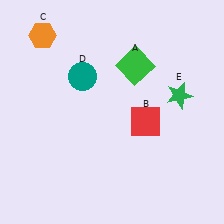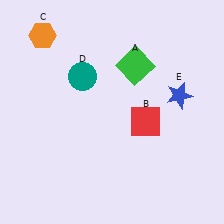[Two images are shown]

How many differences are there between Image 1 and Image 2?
There is 1 difference between the two images.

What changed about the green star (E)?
In Image 1, E is green. In Image 2, it changed to blue.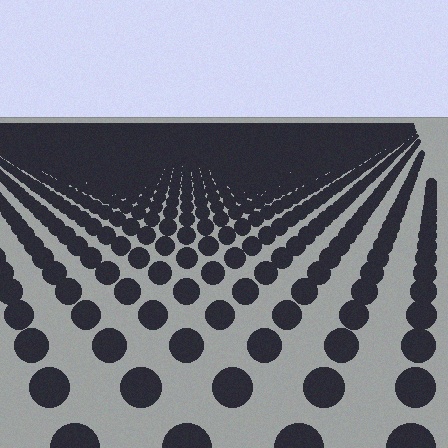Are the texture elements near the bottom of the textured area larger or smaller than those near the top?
Larger. Near the bottom, elements are closer to the viewer and appear at a bigger on-screen size.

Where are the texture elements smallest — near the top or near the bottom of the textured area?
Near the top.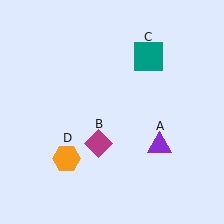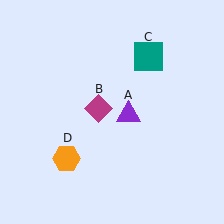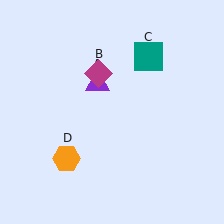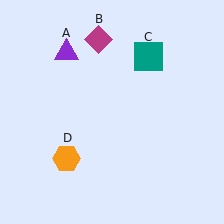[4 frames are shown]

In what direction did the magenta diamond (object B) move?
The magenta diamond (object B) moved up.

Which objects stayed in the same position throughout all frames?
Teal square (object C) and orange hexagon (object D) remained stationary.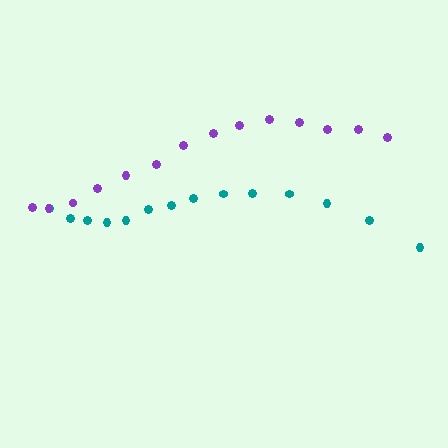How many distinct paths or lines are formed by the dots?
There are 2 distinct paths.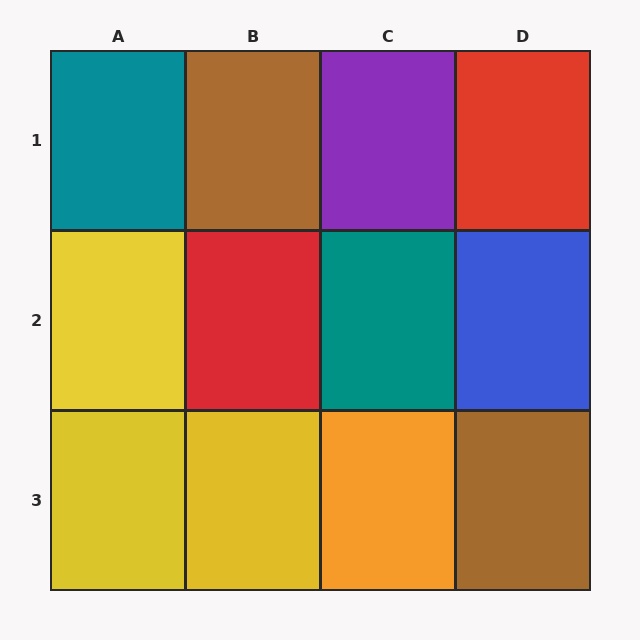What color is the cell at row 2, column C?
Teal.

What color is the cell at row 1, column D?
Red.